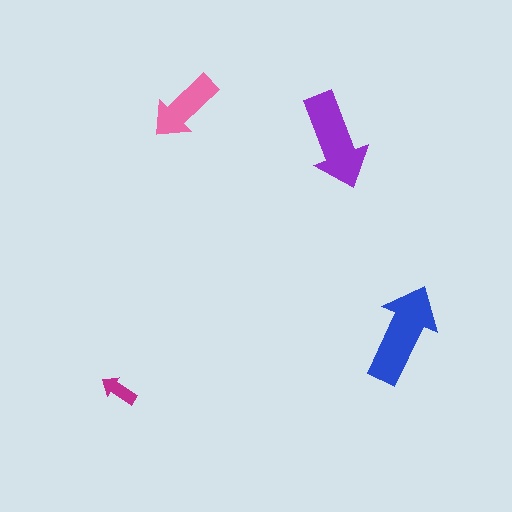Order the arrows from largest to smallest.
the blue one, the purple one, the pink one, the magenta one.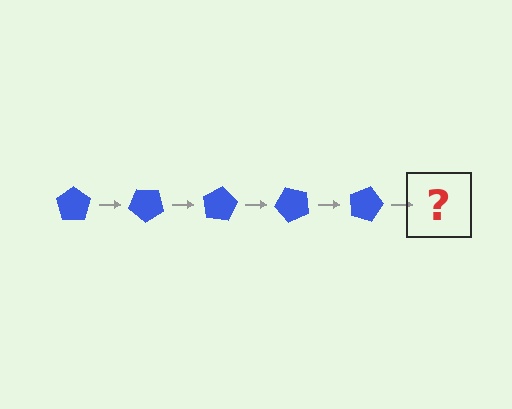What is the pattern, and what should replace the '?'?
The pattern is that the pentagon rotates 40 degrees each step. The '?' should be a blue pentagon rotated 200 degrees.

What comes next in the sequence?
The next element should be a blue pentagon rotated 200 degrees.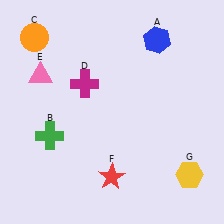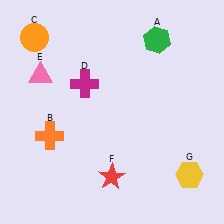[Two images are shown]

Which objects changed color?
A changed from blue to green. B changed from green to orange.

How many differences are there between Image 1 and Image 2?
There are 2 differences between the two images.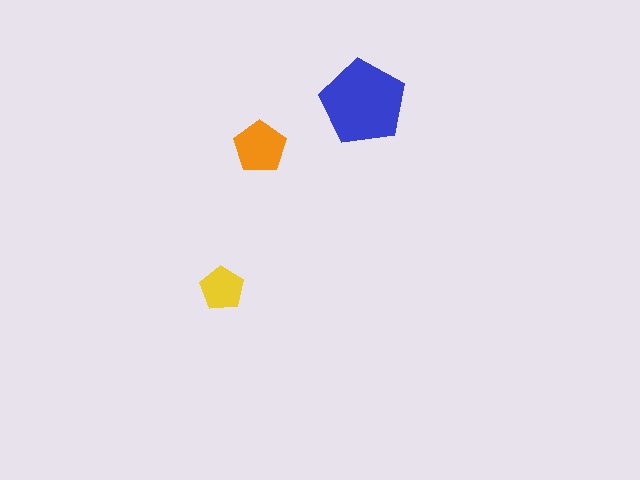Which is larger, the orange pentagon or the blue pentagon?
The blue one.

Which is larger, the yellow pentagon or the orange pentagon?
The orange one.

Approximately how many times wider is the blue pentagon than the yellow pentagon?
About 2 times wider.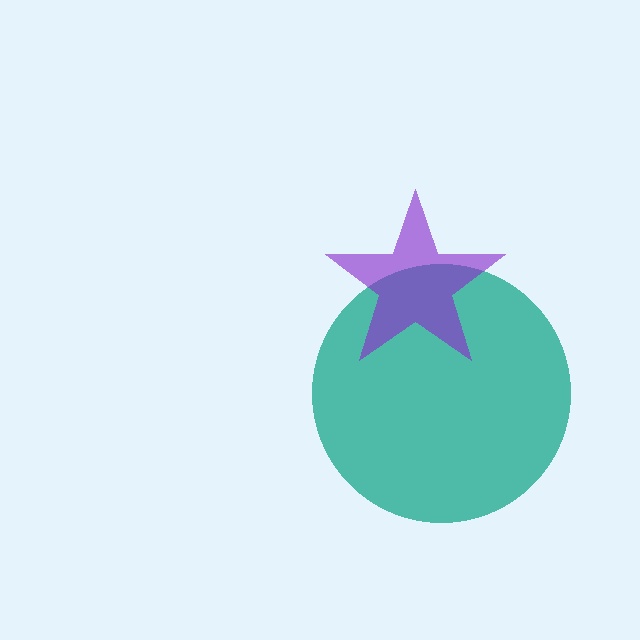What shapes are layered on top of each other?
The layered shapes are: a teal circle, a purple star.